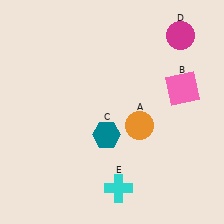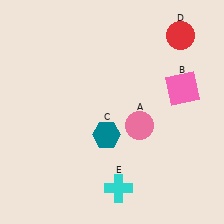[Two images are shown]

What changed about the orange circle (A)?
In Image 1, A is orange. In Image 2, it changed to pink.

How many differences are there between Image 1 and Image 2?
There are 2 differences between the two images.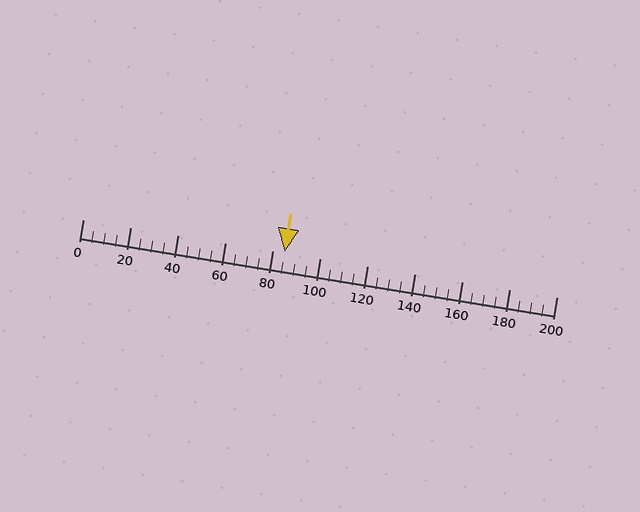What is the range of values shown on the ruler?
The ruler shows values from 0 to 200.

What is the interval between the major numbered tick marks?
The major tick marks are spaced 20 units apart.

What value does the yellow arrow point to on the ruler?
The yellow arrow points to approximately 85.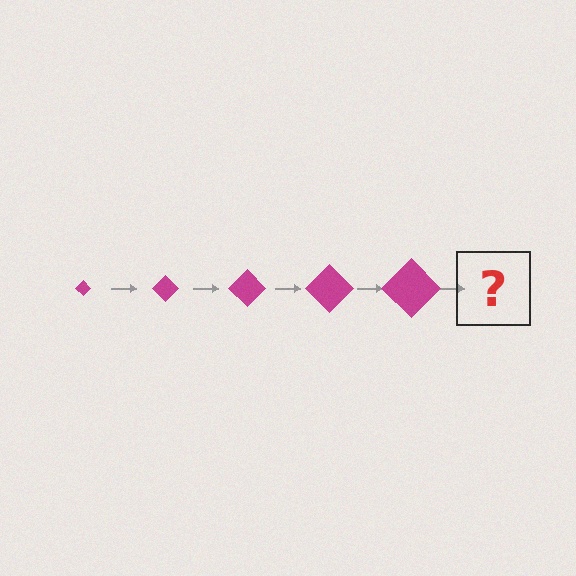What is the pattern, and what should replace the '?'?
The pattern is that the diamond gets progressively larger each step. The '?' should be a magenta diamond, larger than the previous one.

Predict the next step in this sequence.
The next step is a magenta diamond, larger than the previous one.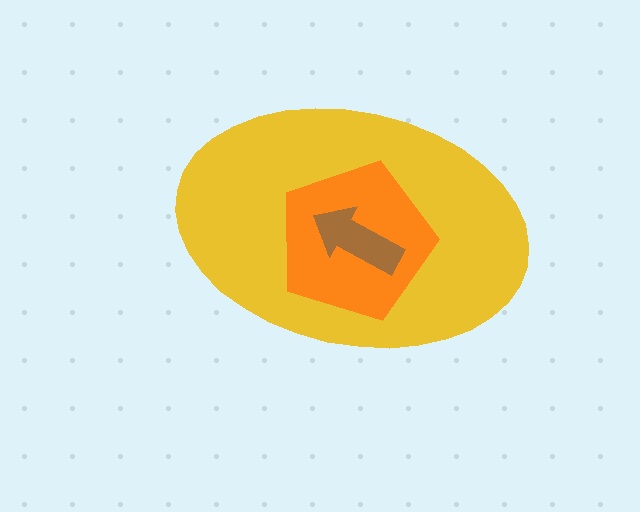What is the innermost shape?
The brown arrow.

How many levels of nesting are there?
3.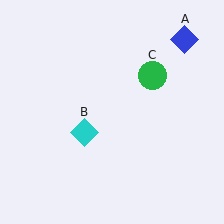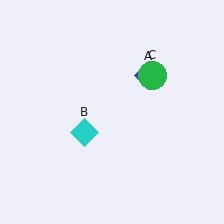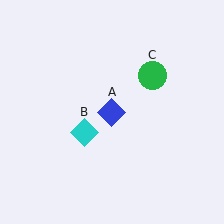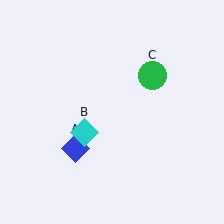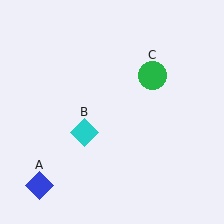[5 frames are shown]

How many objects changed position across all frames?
1 object changed position: blue diamond (object A).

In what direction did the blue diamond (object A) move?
The blue diamond (object A) moved down and to the left.